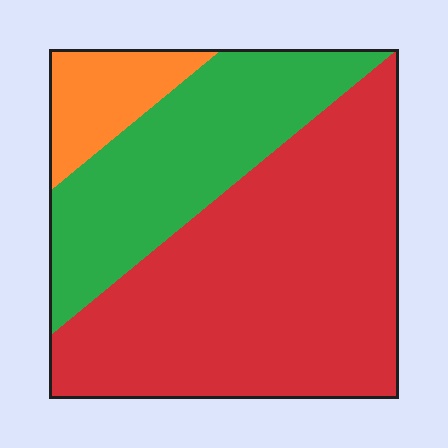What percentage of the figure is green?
Green covers about 30% of the figure.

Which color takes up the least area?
Orange, at roughly 10%.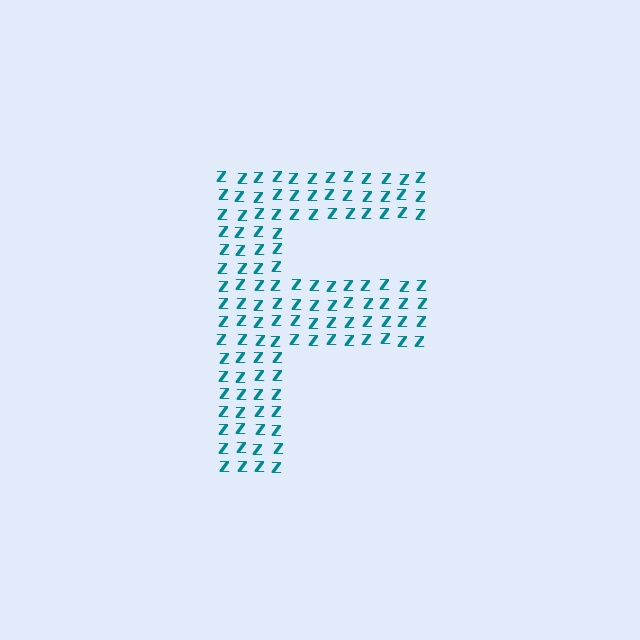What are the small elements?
The small elements are letter Z's.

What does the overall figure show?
The overall figure shows the letter F.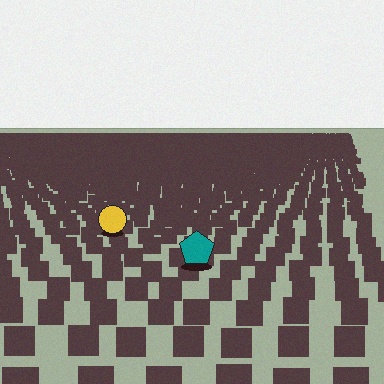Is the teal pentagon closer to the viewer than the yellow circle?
Yes. The teal pentagon is closer — you can tell from the texture gradient: the ground texture is coarser near it.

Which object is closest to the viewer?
The teal pentagon is closest. The texture marks near it are larger and more spread out.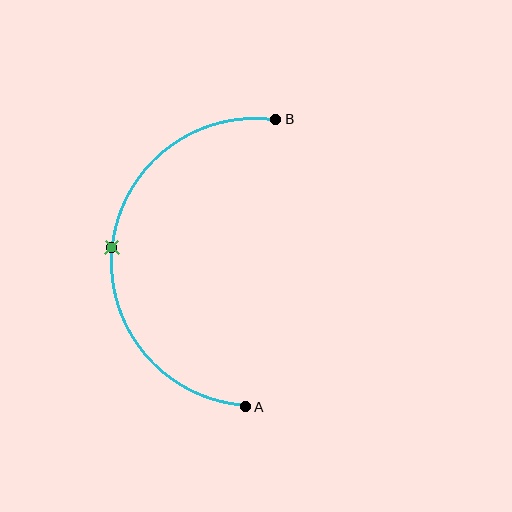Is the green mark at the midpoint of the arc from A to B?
Yes. The green mark lies on the arc at equal arc-length from both A and B — it is the arc midpoint.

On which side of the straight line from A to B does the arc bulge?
The arc bulges to the left of the straight line connecting A and B.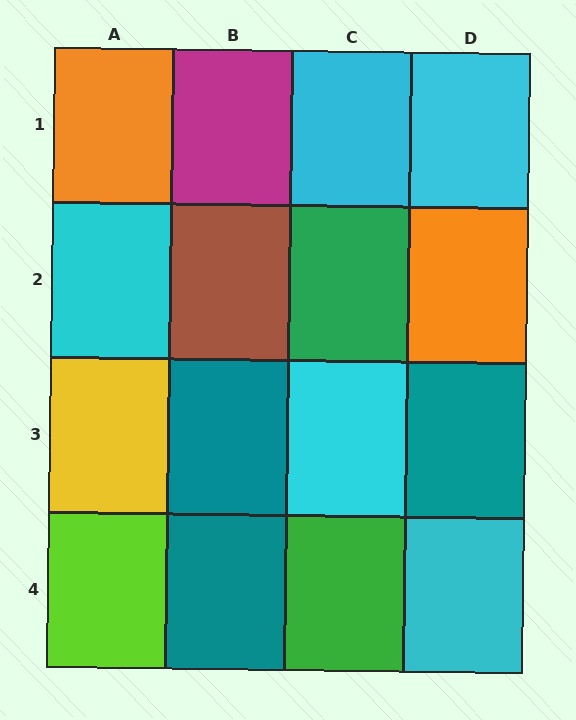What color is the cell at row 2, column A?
Cyan.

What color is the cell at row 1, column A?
Orange.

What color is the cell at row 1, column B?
Magenta.